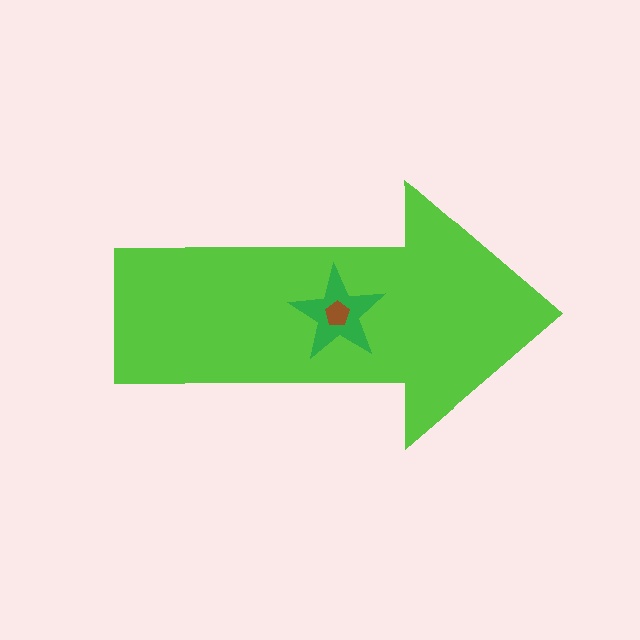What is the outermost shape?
The lime arrow.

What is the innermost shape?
The brown pentagon.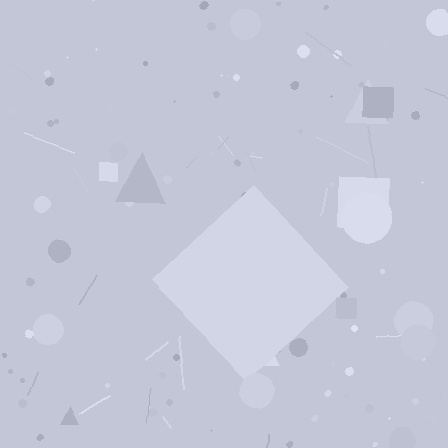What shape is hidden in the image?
A diamond is hidden in the image.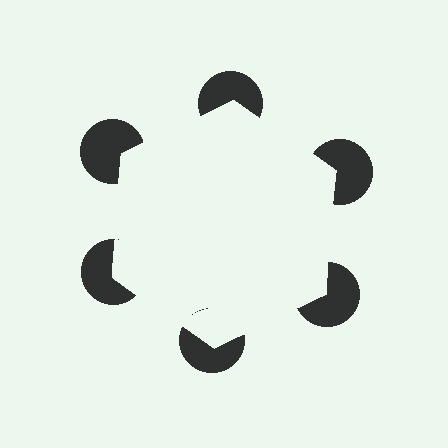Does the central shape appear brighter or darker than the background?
It typically appears slightly brighter than the background, even though no actual brightness change is drawn.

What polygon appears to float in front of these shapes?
An illusory hexagon — its edges are inferred from the aligned wedge cuts in the pac-man discs, not physically drawn.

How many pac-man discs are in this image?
There are 6 — one at each vertex of the illusory hexagon.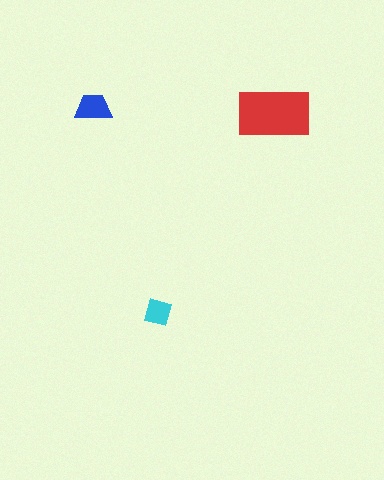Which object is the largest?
The red rectangle.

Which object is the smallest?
The cyan diamond.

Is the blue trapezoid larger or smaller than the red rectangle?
Smaller.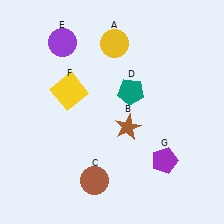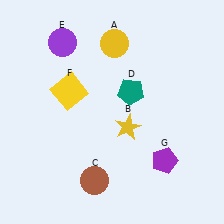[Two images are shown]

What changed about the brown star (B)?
In Image 1, B is brown. In Image 2, it changed to yellow.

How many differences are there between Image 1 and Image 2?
There is 1 difference between the two images.